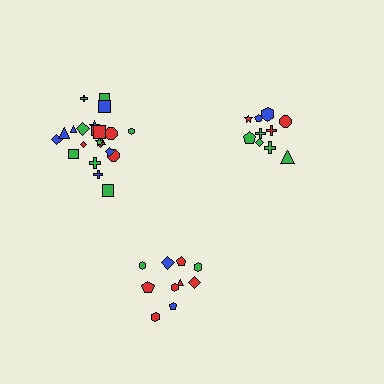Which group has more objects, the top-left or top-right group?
The top-left group.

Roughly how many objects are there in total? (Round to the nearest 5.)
Roughly 40 objects in total.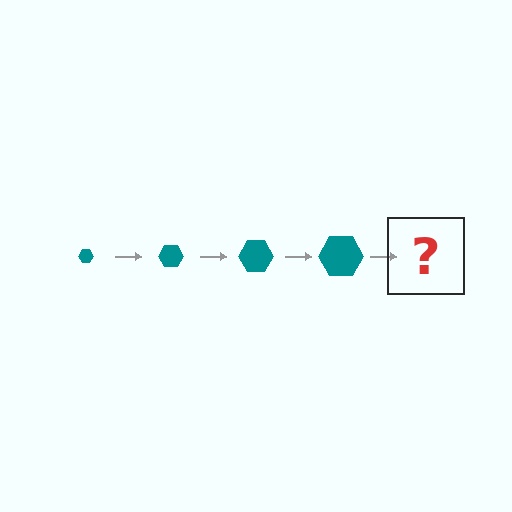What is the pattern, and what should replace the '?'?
The pattern is that the hexagon gets progressively larger each step. The '?' should be a teal hexagon, larger than the previous one.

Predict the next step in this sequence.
The next step is a teal hexagon, larger than the previous one.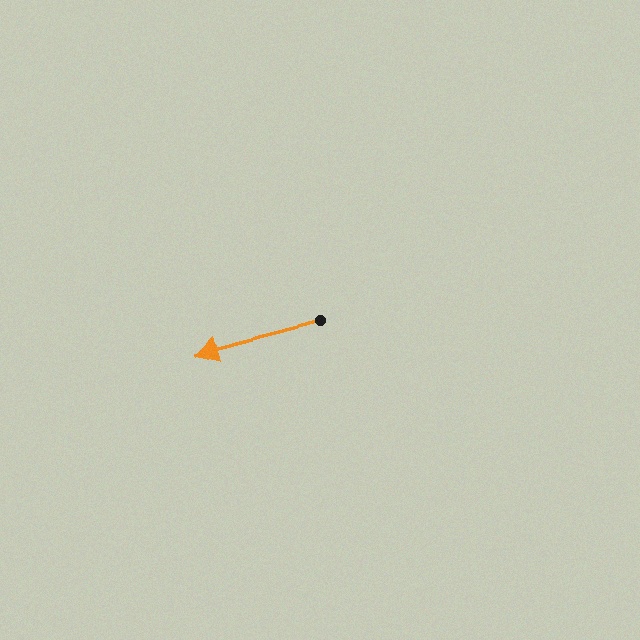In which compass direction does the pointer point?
West.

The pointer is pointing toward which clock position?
Roughly 9 o'clock.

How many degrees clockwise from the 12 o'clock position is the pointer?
Approximately 255 degrees.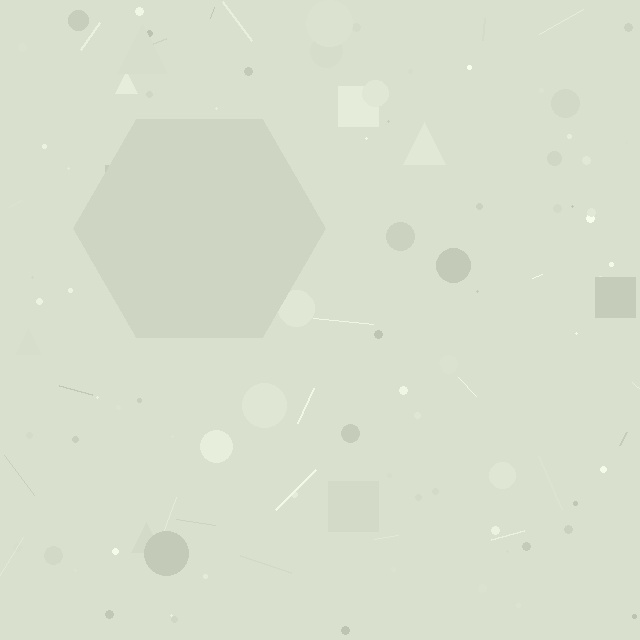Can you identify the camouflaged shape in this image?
The camouflaged shape is a hexagon.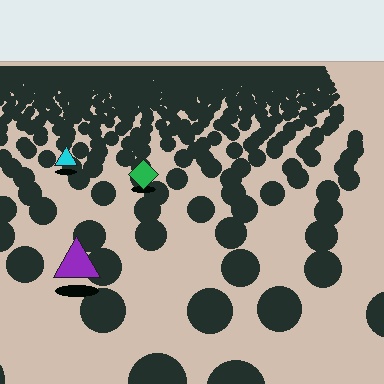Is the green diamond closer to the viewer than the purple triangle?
No. The purple triangle is closer — you can tell from the texture gradient: the ground texture is coarser near it.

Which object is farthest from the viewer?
The cyan triangle is farthest from the viewer. It appears smaller and the ground texture around it is denser.